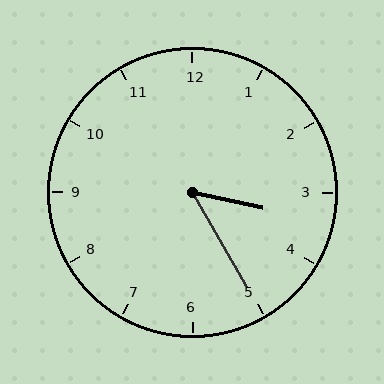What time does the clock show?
3:25.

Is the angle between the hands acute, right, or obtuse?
It is acute.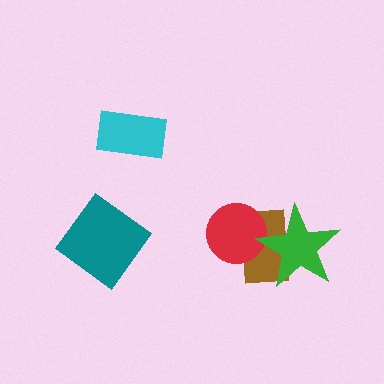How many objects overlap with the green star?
2 objects overlap with the green star.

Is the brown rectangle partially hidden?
Yes, it is partially covered by another shape.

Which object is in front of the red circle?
The green star is in front of the red circle.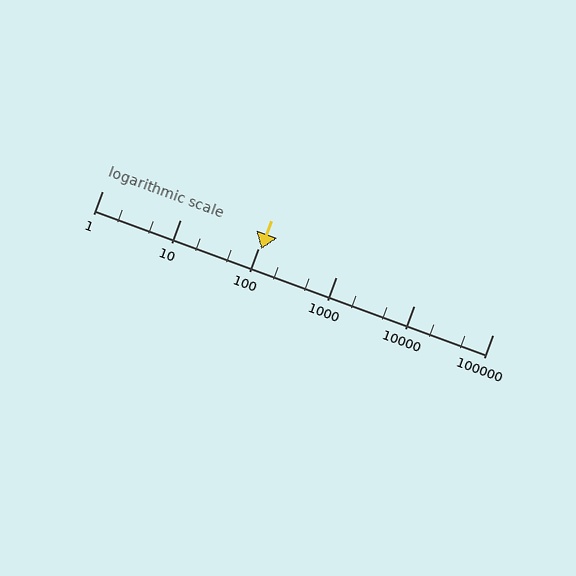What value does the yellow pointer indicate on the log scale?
The pointer indicates approximately 110.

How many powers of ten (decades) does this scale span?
The scale spans 5 decades, from 1 to 100000.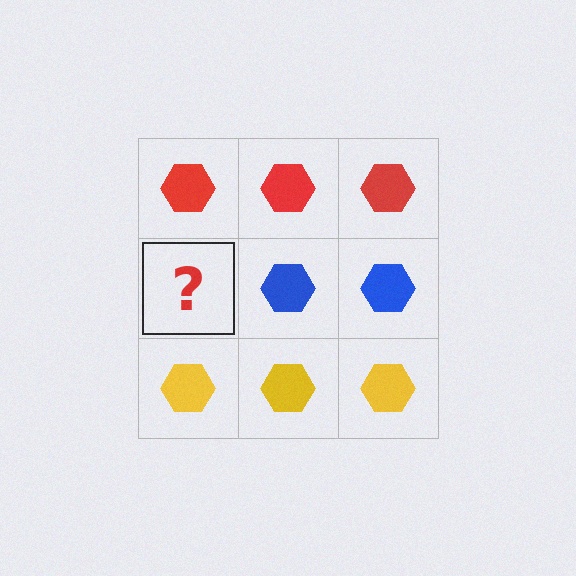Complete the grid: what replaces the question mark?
The question mark should be replaced with a blue hexagon.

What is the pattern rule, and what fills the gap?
The rule is that each row has a consistent color. The gap should be filled with a blue hexagon.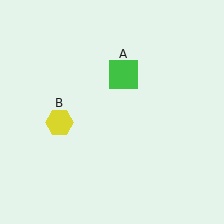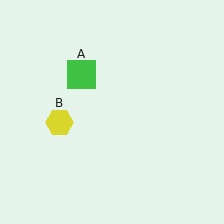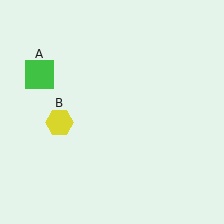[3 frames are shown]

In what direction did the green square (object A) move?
The green square (object A) moved left.